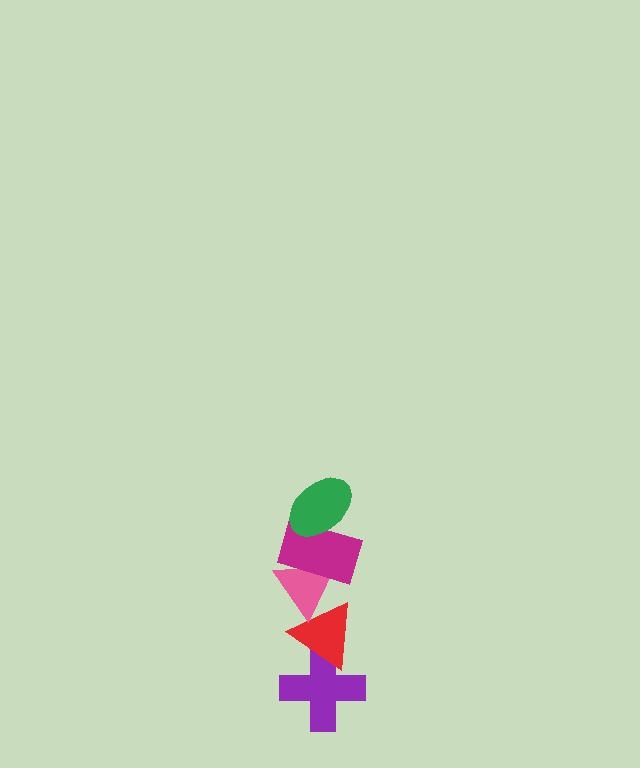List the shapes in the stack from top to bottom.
From top to bottom: the green ellipse, the magenta rectangle, the pink triangle, the red triangle, the purple cross.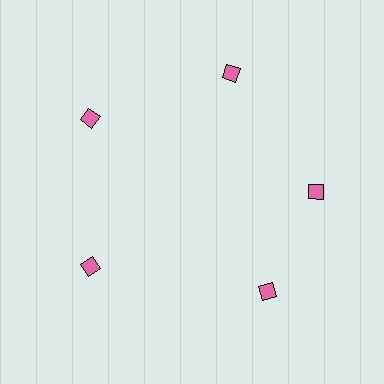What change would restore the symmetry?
The symmetry would be restored by rotating it back into even spacing with its neighbors so that all 5 diamonds sit at equal angles and equal distance from the center.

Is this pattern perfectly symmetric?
No. The 5 pink diamonds are arranged in a ring, but one element near the 5 o'clock position is rotated out of alignment along the ring, breaking the 5-fold rotational symmetry.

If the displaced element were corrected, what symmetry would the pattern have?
It would have 5-fold rotational symmetry — the pattern would map onto itself every 72 degrees.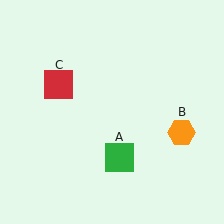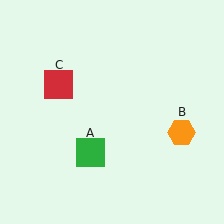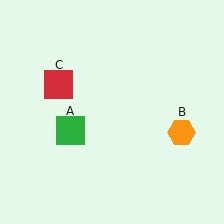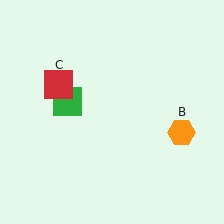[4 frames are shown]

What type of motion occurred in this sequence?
The green square (object A) rotated clockwise around the center of the scene.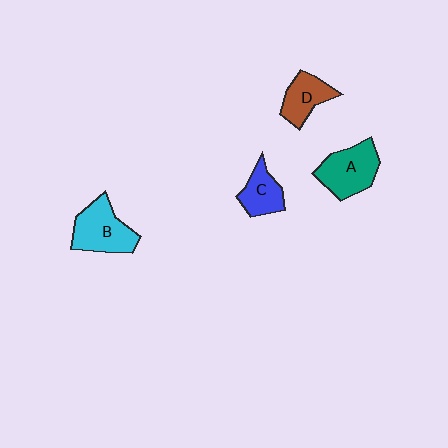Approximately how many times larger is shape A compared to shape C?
Approximately 1.5 times.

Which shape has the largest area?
Shape B (cyan).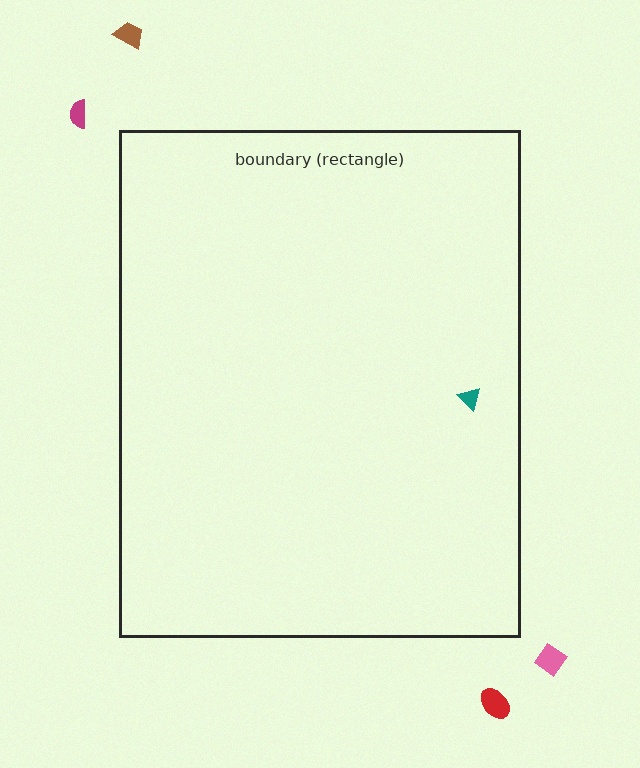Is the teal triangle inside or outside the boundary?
Inside.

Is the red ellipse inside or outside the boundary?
Outside.